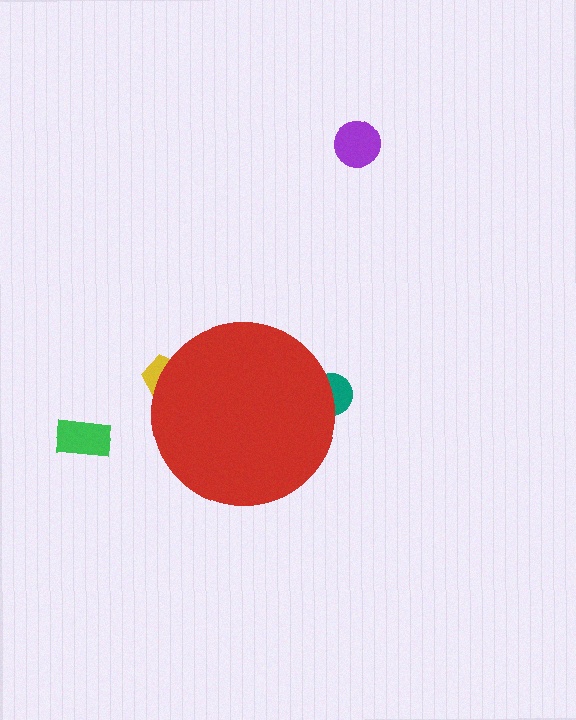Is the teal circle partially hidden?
Yes, the teal circle is partially hidden behind the red circle.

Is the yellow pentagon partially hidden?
Yes, the yellow pentagon is partially hidden behind the red circle.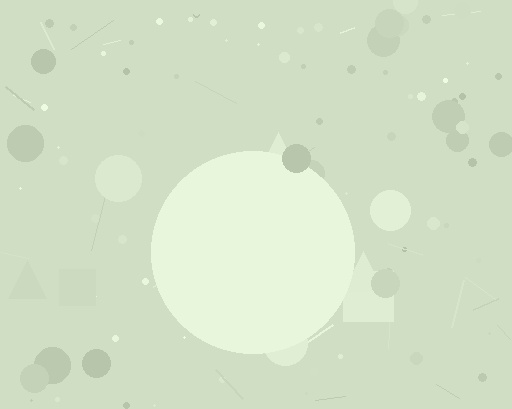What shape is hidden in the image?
A circle is hidden in the image.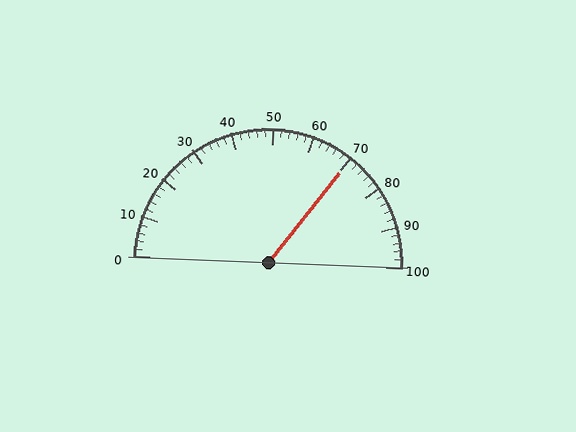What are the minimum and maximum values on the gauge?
The gauge ranges from 0 to 100.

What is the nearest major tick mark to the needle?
The nearest major tick mark is 70.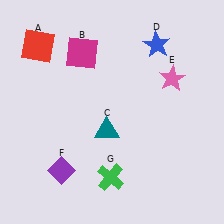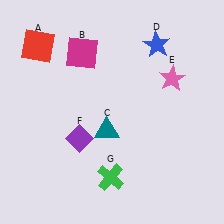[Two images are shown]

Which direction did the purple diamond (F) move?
The purple diamond (F) moved up.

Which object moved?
The purple diamond (F) moved up.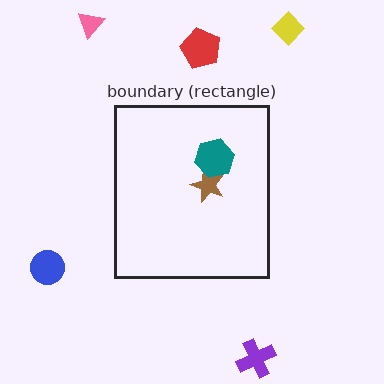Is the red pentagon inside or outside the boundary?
Outside.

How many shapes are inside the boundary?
2 inside, 5 outside.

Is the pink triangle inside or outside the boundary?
Outside.